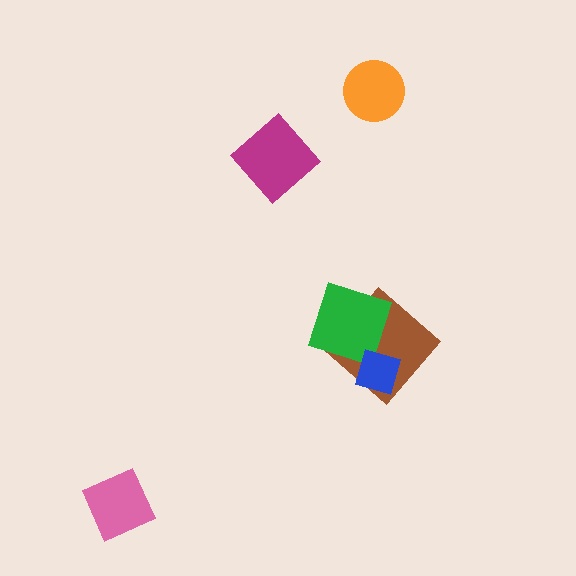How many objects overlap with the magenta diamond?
0 objects overlap with the magenta diamond.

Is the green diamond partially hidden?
Yes, it is partially covered by another shape.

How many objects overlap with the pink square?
0 objects overlap with the pink square.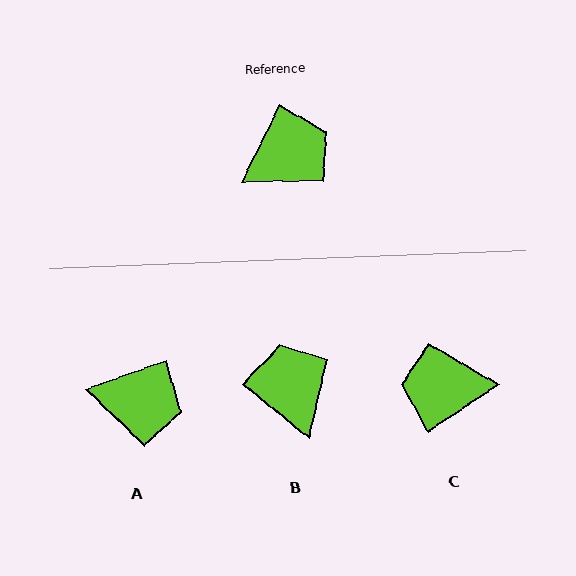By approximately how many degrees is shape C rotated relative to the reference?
Approximately 149 degrees counter-clockwise.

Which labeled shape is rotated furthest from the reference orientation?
C, about 149 degrees away.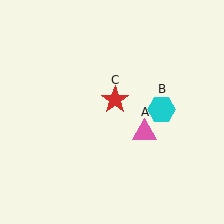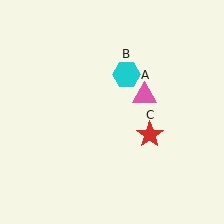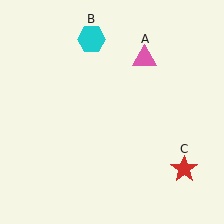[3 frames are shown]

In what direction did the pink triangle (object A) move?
The pink triangle (object A) moved up.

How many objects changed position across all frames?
3 objects changed position: pink triangle (object A), cyan hexagon (object B), red star (object C).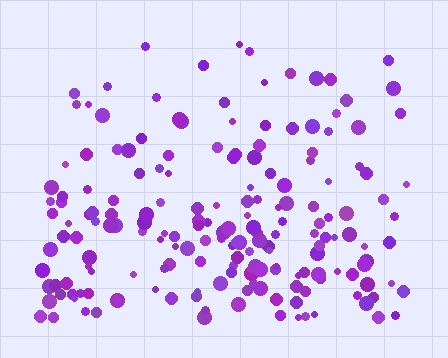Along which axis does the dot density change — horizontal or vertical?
Vertical.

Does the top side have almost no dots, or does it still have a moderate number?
Still a moderate number, just noticeably fewer than the bottom.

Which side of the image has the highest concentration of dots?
The bottom.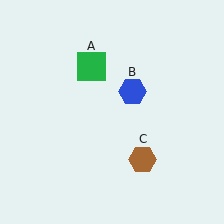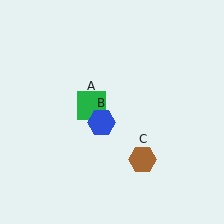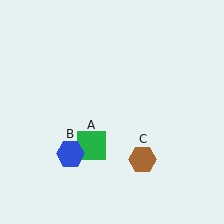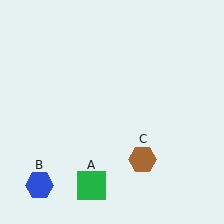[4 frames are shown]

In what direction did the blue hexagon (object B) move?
The blue hexagon (object B) moved down and to the left.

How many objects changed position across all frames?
2 objects changed position: green square (object A), blue hexagon (object B).